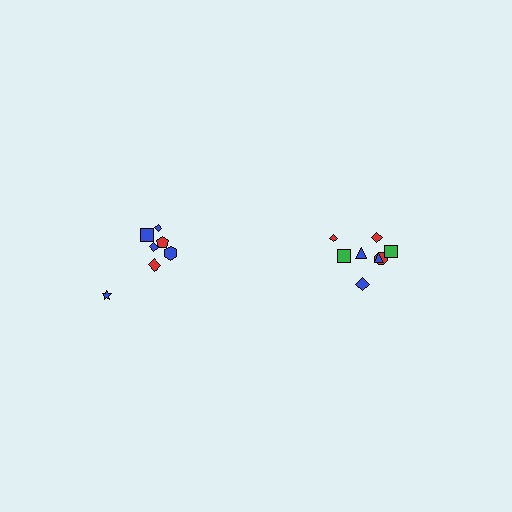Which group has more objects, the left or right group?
The right group.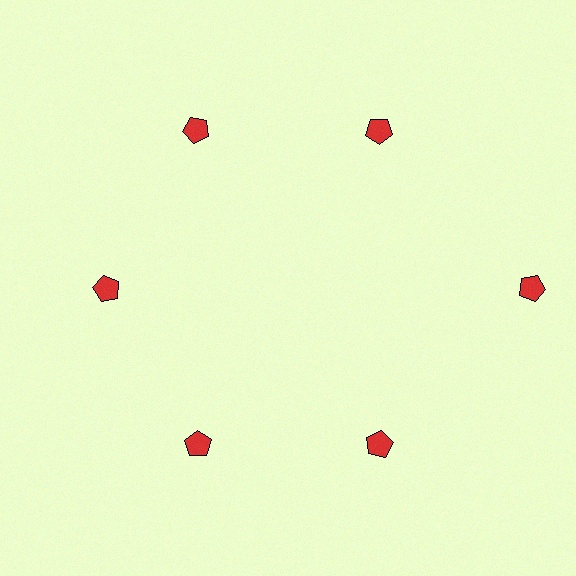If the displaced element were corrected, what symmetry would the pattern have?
It would have 6-fold rotational symmetry — the pattern would map onto itself every 60 degrees.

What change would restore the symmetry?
The symmetry would be restored by moving it inward, back onto the ring so that all 6 pentagons sit at equal angles and equal distance from the center.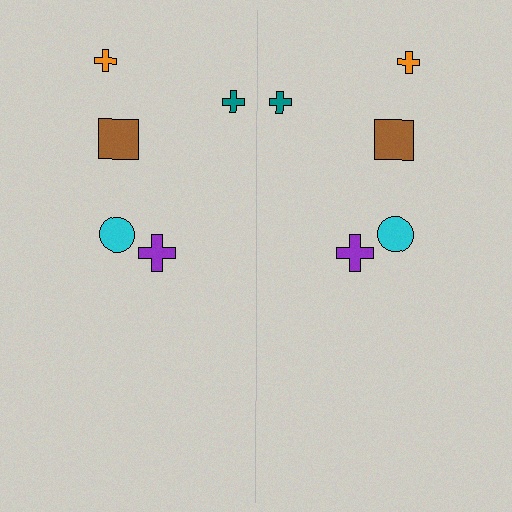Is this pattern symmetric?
Yes, this pattern has bilateral (reflection) symmetry.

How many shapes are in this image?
There are 10 shapes in this image.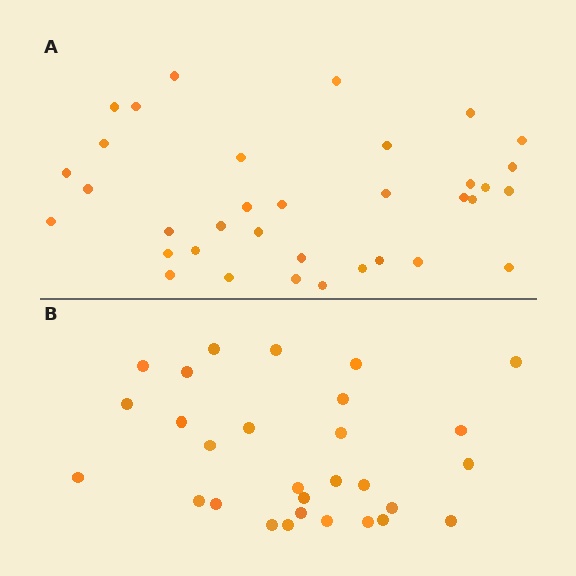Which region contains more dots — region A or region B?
Region A (the top region) has more dots.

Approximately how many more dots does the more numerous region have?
Region A has about 6 more dots than region B.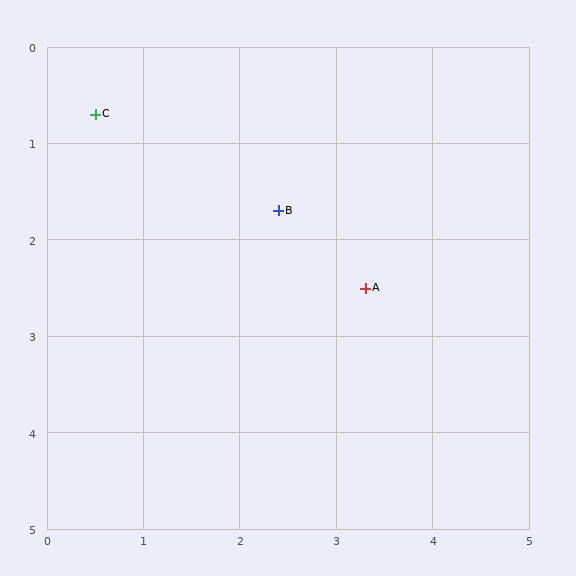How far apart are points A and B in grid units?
Points A and B are about 1.2 grid units apart.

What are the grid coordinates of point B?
Point B is at approximately (2.4, 1.7).